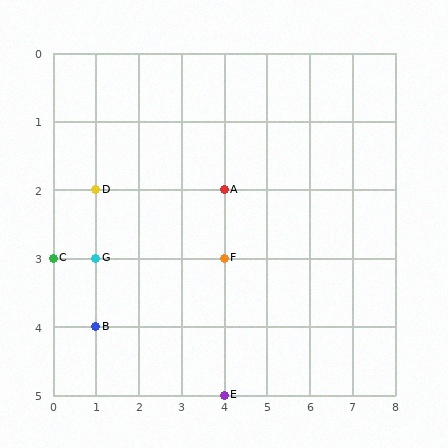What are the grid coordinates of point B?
Point B is at grid coordinates (1, 4).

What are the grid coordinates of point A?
Point A is at grid coordinates (4, 2).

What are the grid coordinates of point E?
Point E is at grid coordinates (4, 5).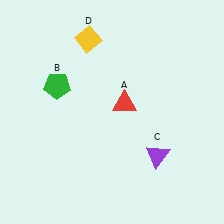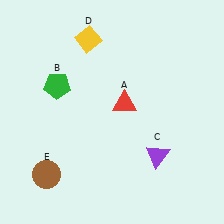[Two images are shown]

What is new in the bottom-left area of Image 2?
A brown circle (E) was added in the bottom-left area of Image 2.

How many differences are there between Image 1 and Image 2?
There is 1 difference between the two images.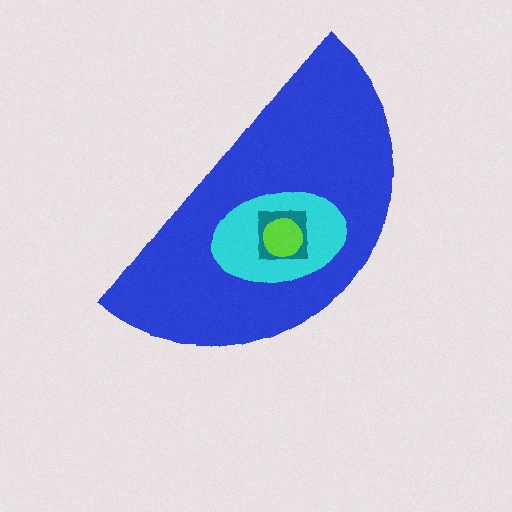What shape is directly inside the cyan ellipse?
The teal square.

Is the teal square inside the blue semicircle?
Yes.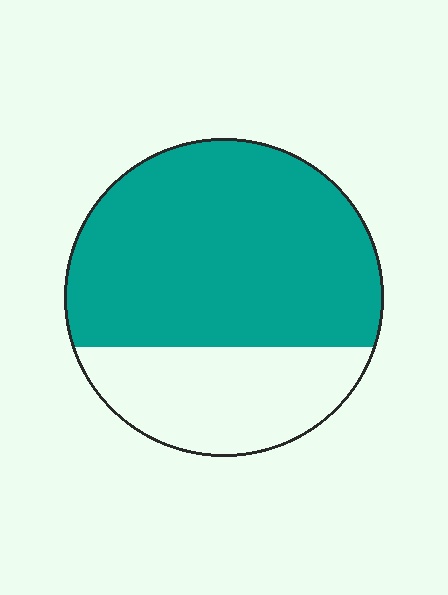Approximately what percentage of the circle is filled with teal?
Approximately 70%.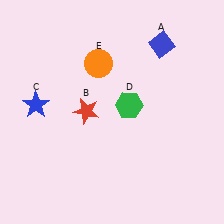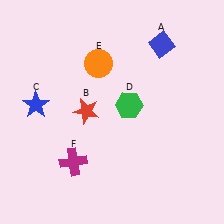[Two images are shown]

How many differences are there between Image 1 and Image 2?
There is 1 difference between the two images.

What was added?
A magenta cross (F) was added in Image 2.